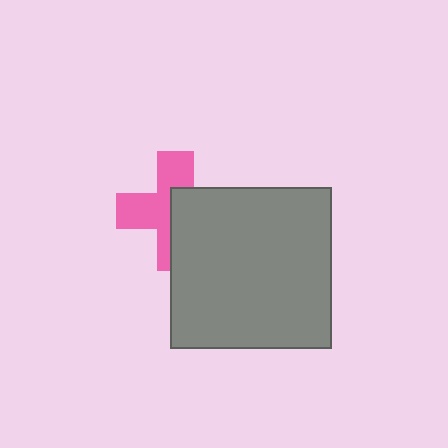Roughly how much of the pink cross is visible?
About half of it is visible (roughly 52%).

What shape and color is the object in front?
The object in front is a gray square.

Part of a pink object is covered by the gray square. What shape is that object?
It is a cross.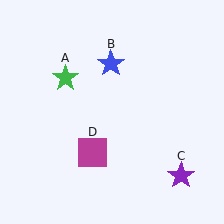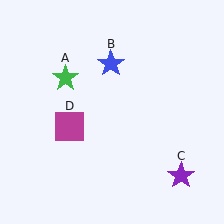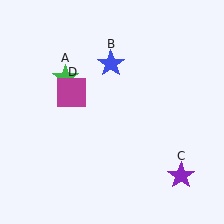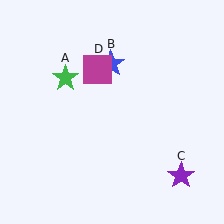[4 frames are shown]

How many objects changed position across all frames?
1 object changed position: magenta square (object D).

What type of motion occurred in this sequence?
The magenta square (object D) rotated clockwise around the center of the scene.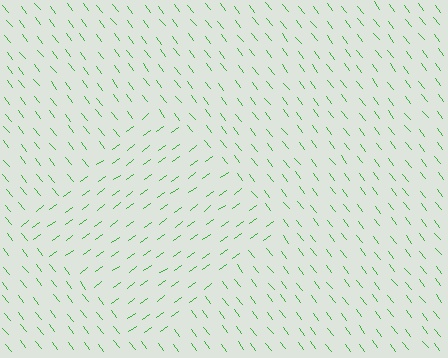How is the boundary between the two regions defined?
The boundary is defined purely by a change in line orientation (approximately 89 degrees difference). All lines are the same color and thickness.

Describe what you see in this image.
The image is filled with small green line segments. A diamond region in the image has lines oriented differently from the surrounding lines, creating a visible texture boundary.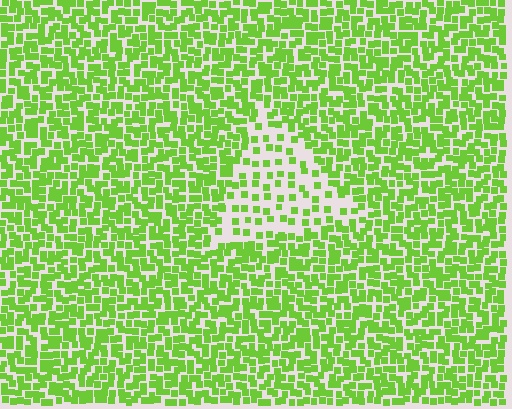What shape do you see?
I see a triangle.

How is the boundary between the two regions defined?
The boundary is defined by a change in element density (approximately 2.4x ratio). All elements are the same color, size, and shape.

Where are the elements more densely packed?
The elements are more densely packed outside the triangle boundary.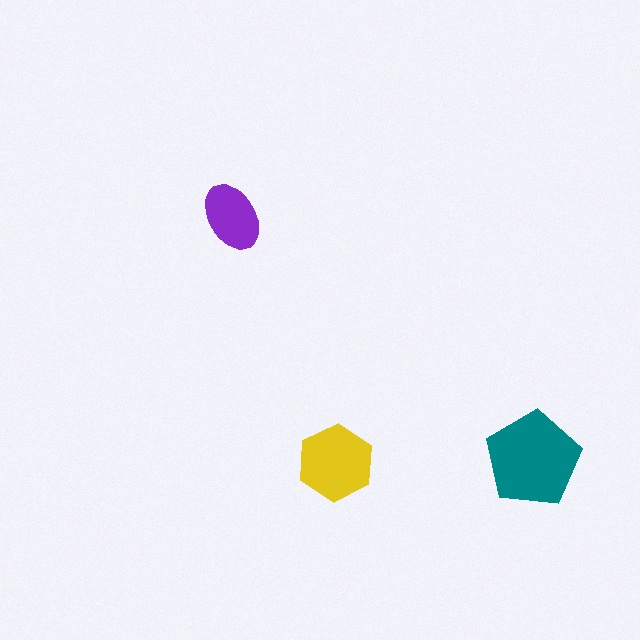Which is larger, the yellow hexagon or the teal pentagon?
The teal pentagon.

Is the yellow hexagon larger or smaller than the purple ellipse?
Larger.